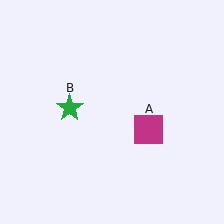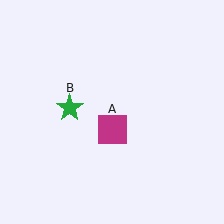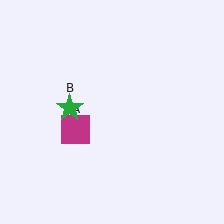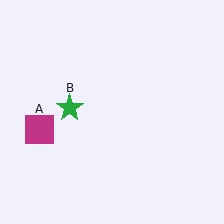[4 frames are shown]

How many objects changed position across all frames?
1 object changed position: magenta square (object A).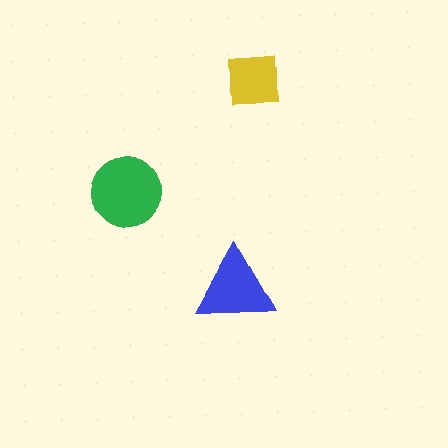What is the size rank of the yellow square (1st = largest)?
3rd.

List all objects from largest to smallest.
The green circle, the blue triangle, the yellow square.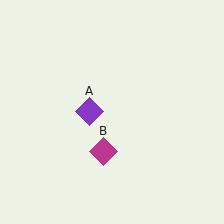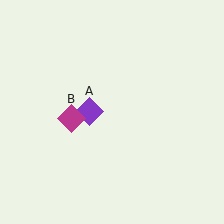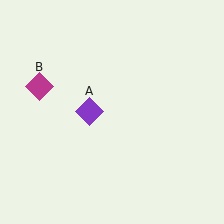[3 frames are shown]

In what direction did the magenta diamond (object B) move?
The magenta diamond (object B) moved up and to the left.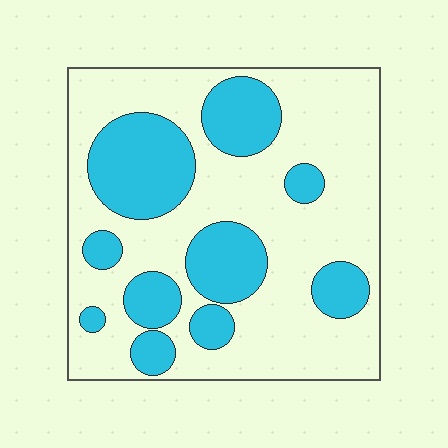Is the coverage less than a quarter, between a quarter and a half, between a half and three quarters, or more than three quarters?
Between a quarter and a half.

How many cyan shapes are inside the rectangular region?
10.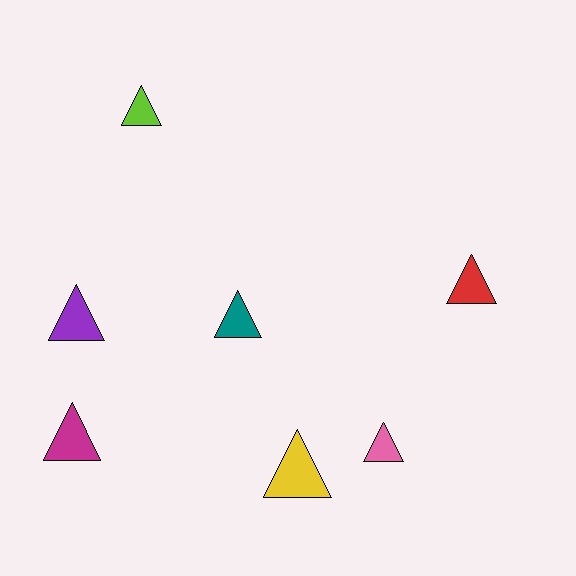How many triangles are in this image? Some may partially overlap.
There are 7 triangles.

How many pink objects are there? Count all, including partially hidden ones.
There is 1 pink object.